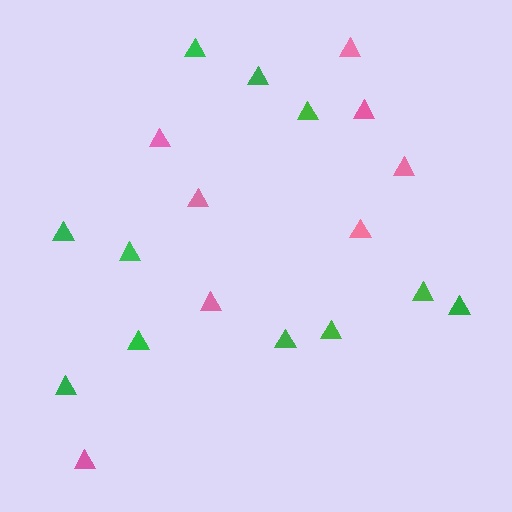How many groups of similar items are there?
There are 2 groups: one group of green triangles (11) and one group of pink triangles (8).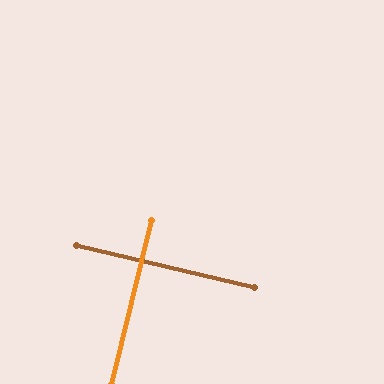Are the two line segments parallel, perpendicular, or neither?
Perpendicular — they meet at approximately 89°.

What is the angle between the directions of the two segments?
Approximately 89 degrees.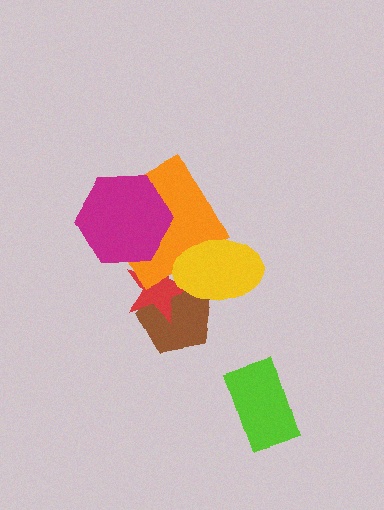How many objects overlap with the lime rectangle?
0 objects overlap with the lime rectangle.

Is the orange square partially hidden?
Yes, it is partially covered by another shape.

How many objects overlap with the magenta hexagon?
1 object overlaps with the magenta hexagon.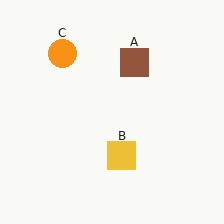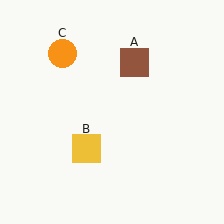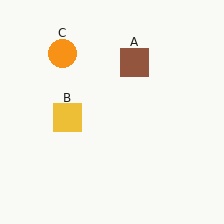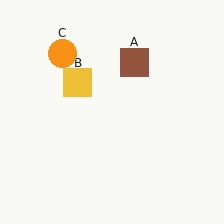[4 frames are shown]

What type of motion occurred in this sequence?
The yellow square (object B) rotated clockwise around the center of the scene.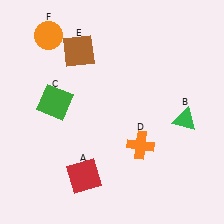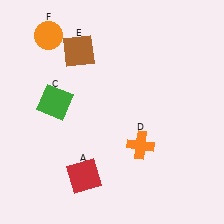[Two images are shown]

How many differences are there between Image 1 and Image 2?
There is 1 difference between the two images.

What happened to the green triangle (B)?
The green triangle (B) was removed in Image 2. It was in the bottom-right area of Image 1.